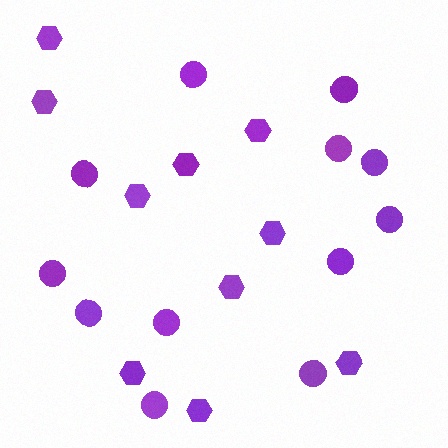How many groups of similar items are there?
There are 2 groups: one group of circles (12) and one group of hexagons (10).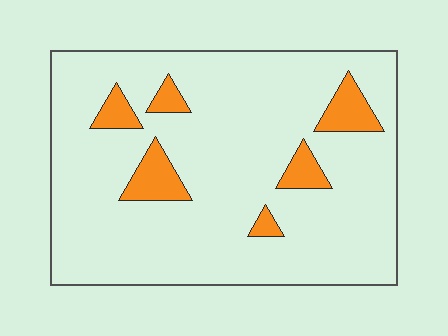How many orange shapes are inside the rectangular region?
6.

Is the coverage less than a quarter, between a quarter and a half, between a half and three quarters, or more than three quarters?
Less than a quarter.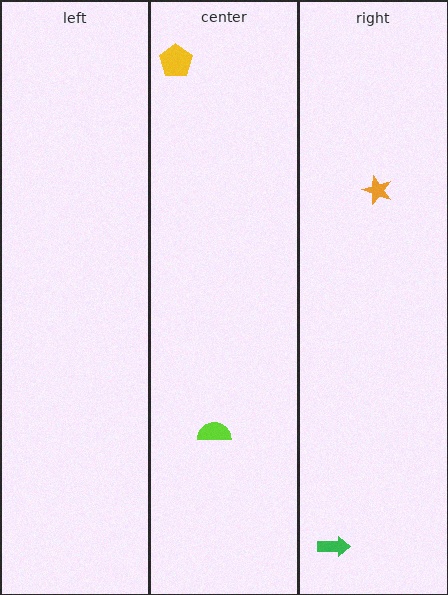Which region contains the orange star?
The right region.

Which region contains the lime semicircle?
The center region.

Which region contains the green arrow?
The right region.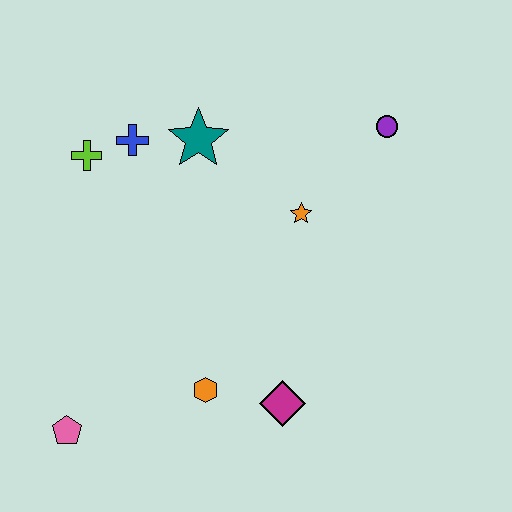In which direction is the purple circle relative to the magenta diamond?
The purple circle is above the magenta diamond.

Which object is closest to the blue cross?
The lime cross is closest to the blue cross.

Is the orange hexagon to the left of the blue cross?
No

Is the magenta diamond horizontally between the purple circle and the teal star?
Yes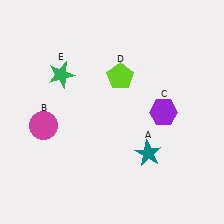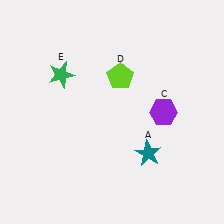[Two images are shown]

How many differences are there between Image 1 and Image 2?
There is 1 difference between the two images.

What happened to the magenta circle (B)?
The magenta circle (B) was removed in Image 2. It was in the bottom-left area of Image 1.